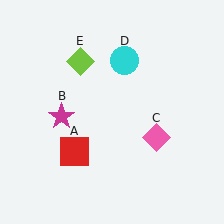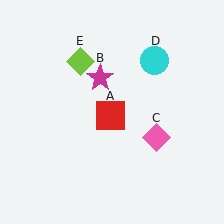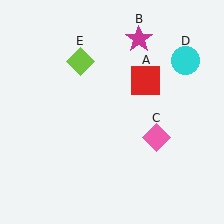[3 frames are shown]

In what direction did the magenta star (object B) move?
The magenta star (object B) moved up and to the right.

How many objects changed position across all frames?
3 objects changed position: red square (object A), magenta star (object B), cyan circle (object D).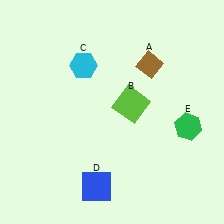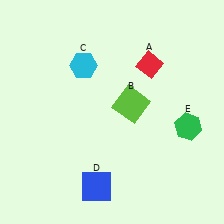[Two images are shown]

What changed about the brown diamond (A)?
In Image 1, A is brown. In Image 2, it changed to red.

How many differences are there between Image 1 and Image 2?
There is 1 difference between the two images.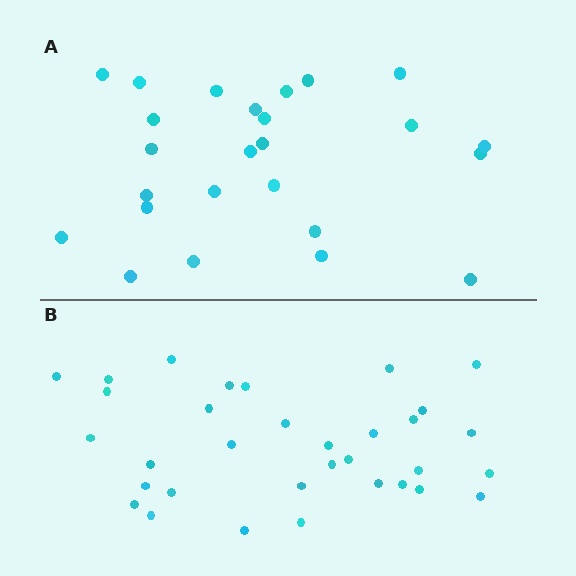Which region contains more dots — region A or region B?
Region B (the bottom region) has more dots.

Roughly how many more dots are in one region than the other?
Region B has roughly 8 or so more dots than region A.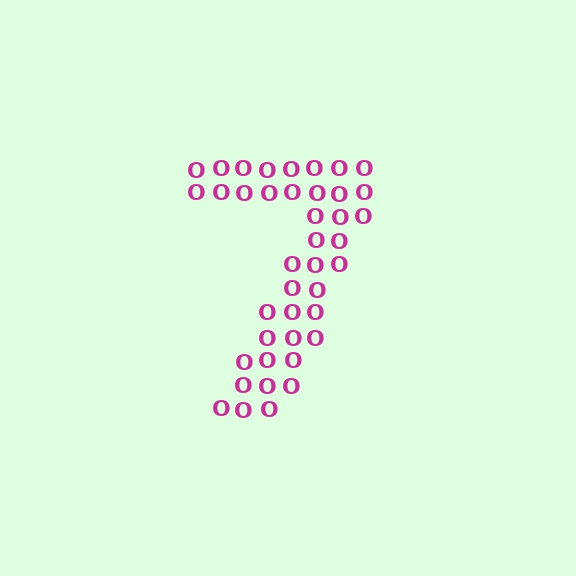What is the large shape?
The large shape is the digit 7.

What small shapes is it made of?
It is made of small letter O's.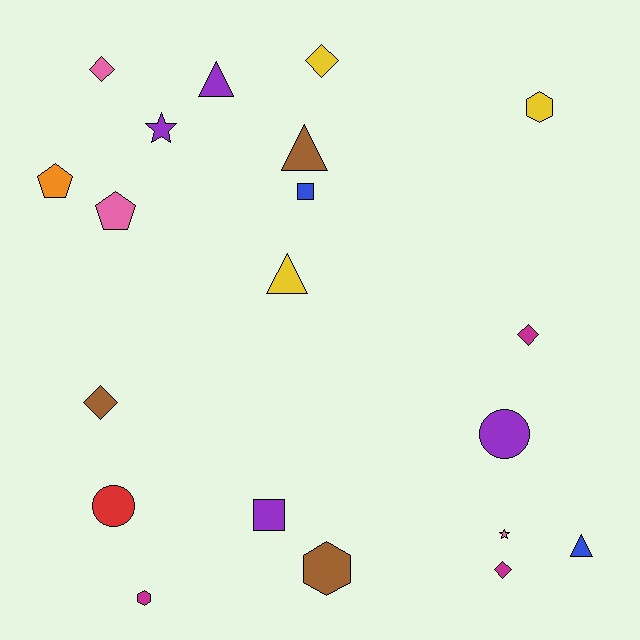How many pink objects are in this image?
There are 3 pink objects.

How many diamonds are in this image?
There are 5 diamonds.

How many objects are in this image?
There are 20 objects.